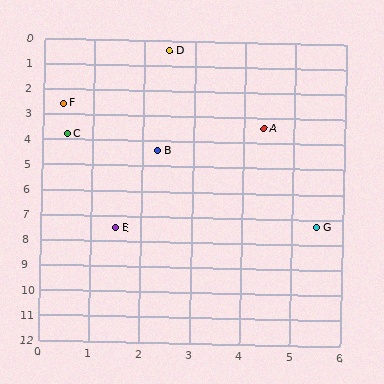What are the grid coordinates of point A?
Point A is at approximately (4.4, 3.4).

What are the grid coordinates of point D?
Point D is at approximately (2.5, 0.4).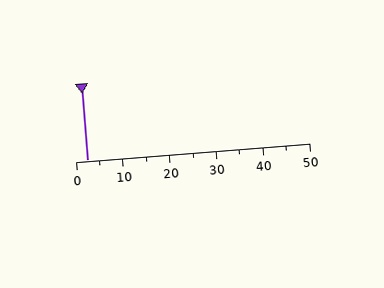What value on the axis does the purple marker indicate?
The marker indicates approximately 2.5.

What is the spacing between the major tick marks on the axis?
The major ticks are spaced 10 apart.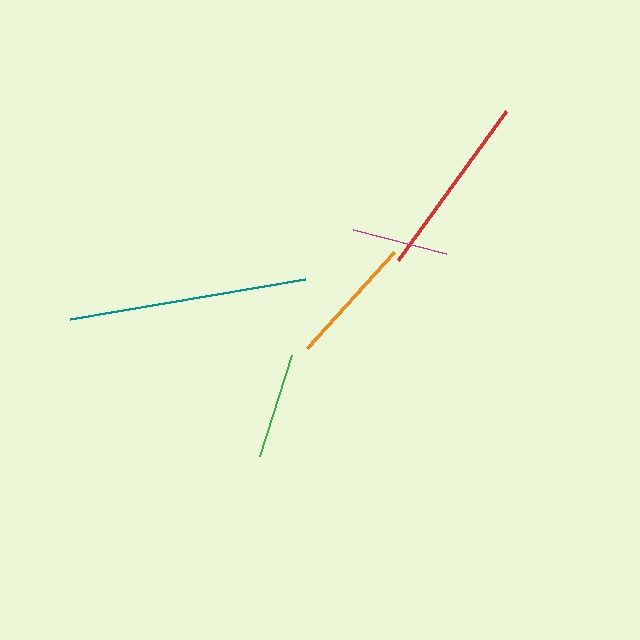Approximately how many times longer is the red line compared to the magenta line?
The red line is approximately 1.9 times the length of the magenta line.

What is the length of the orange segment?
The orange segment is approximately 130 pixels long.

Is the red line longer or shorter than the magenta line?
The red line is longer than the magenta line.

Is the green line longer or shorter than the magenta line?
The green line is longer than the magenta line.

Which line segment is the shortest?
The magenta line is the shortest at approximately 96 pixels.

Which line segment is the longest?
The teal line is the longest at approximately 238 pixels.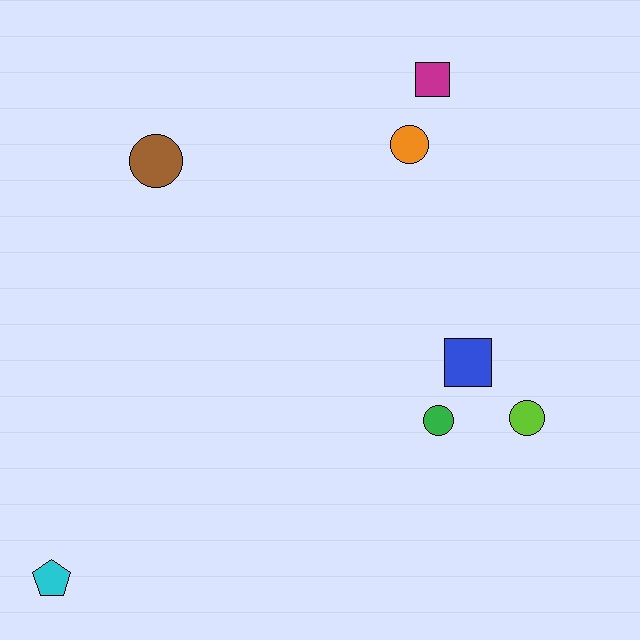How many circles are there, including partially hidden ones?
There are 4 circles.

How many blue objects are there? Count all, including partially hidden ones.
There is 1 blue object.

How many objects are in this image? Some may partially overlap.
There are 7 objects.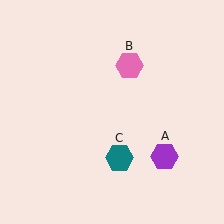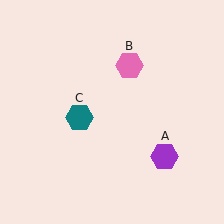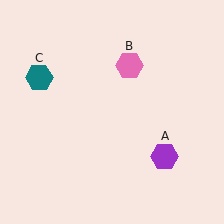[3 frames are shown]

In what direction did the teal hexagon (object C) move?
The teal hexagon (object C) moved up and to the left.